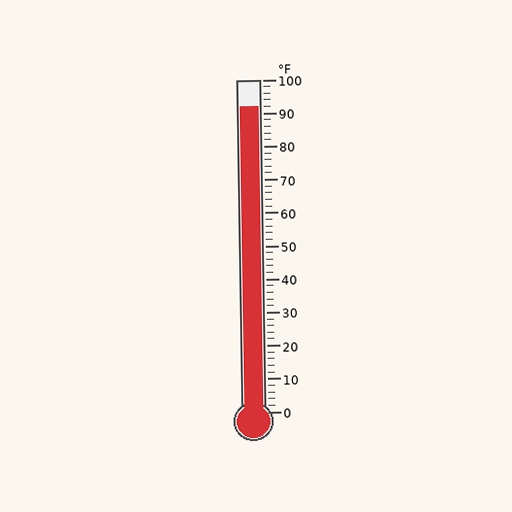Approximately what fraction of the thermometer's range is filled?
The thermometer is filled to approximately 90% of its range.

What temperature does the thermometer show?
The thermometer shows approximately 92°F.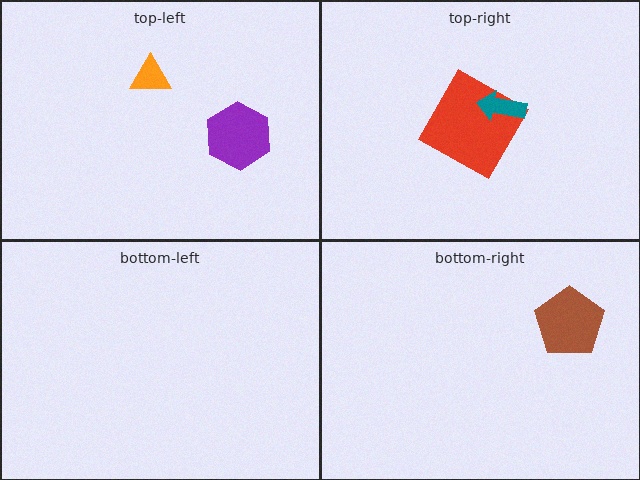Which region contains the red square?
The top-right region.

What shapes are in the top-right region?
The red square, the teal arrow.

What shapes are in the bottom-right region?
The brown pentagon.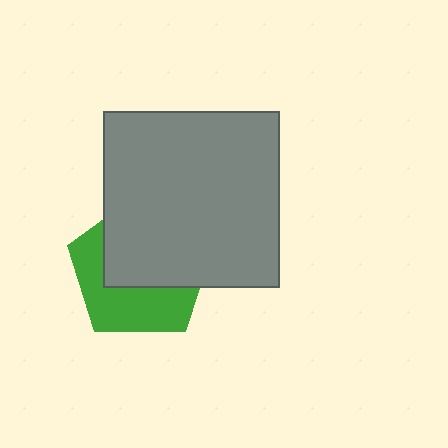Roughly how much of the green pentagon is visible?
About half of it is visible (roughly 45%).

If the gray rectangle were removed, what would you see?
You would see the complete green pentagon.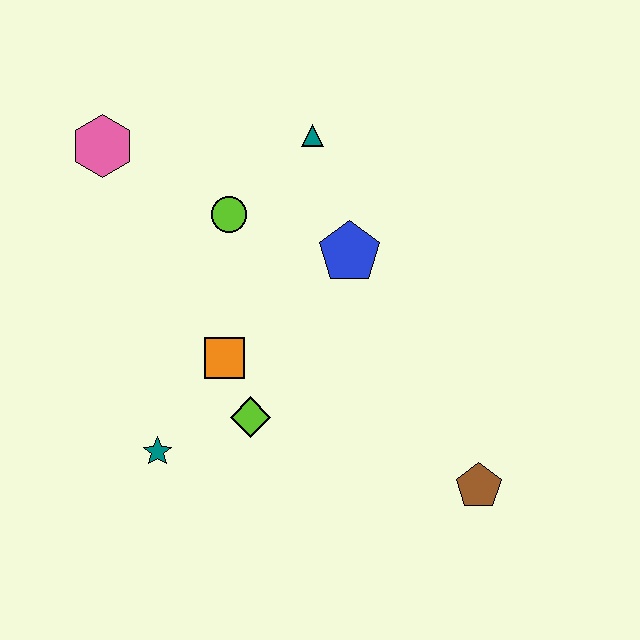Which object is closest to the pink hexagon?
The lime circle is closest to the pink hexagon.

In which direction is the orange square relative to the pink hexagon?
The orange square is below the pink hexagon.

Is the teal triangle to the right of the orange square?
Yes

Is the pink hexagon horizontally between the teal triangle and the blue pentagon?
No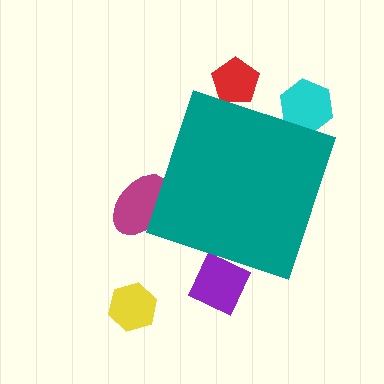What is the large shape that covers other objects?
A teal diamond.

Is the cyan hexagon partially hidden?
Yes, the cyan hexagon is partially hidden behind the teal diamond.